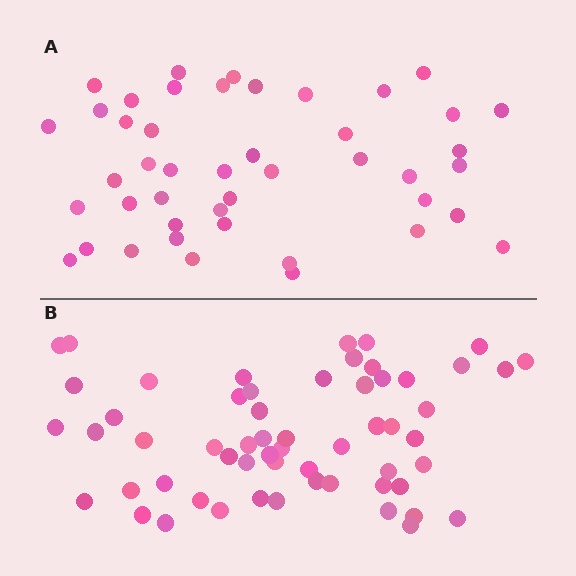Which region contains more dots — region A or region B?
Region B (the bottom region) has more dots.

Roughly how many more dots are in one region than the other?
Region B has approximately 15 more dots than region A.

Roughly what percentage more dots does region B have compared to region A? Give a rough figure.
About 30% more.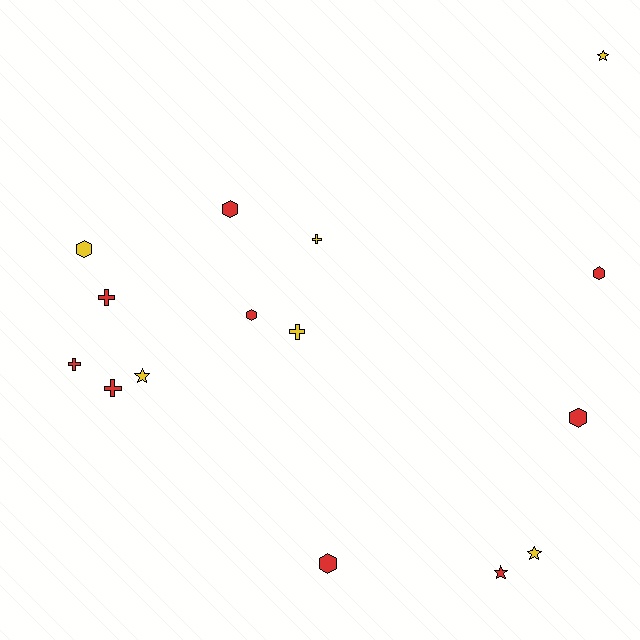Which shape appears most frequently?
Hexagon, with 6 objects.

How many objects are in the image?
There are 15 objects.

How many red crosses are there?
There are 3 red crosses.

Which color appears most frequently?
Red, with 9 objects.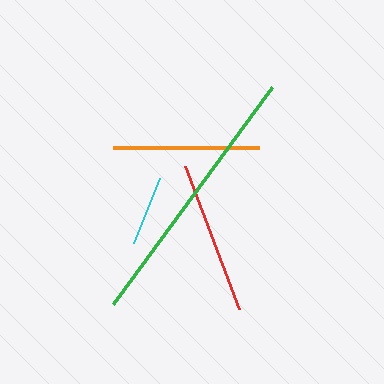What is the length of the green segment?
The green segment is approximately 270 pixels long.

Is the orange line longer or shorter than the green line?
The green line is longer than the orange line.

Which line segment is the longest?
The green line is the longest at approximately 270 pixels.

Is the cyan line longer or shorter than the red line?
The red line is longer than the cyan line.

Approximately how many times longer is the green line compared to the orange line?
The green line is approximately 1.9 times the length of the orange line.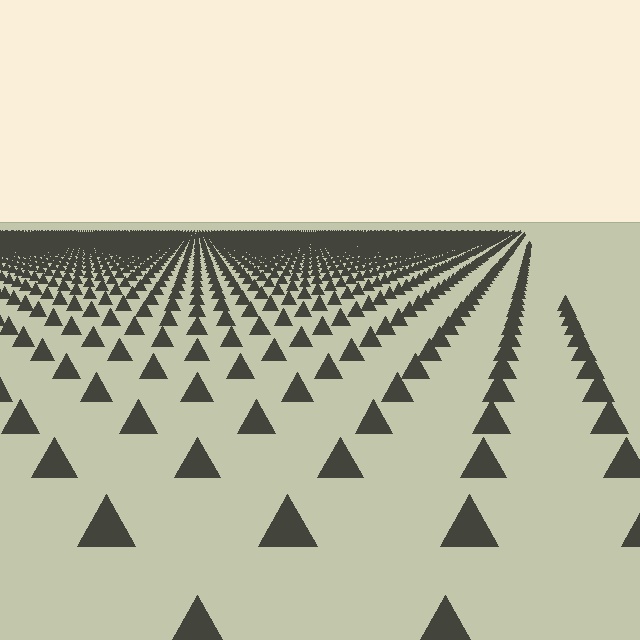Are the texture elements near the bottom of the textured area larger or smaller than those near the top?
Larger. Near the bottom, elements are closer to the viewer and appear at a bigger on-screen size.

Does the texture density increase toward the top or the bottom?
Density increases toward the top.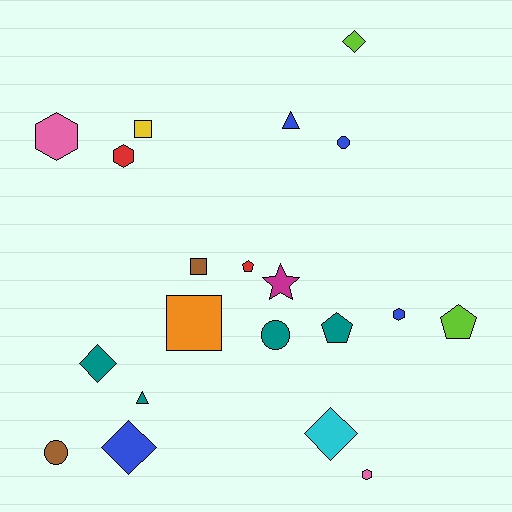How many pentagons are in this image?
There are 3 pentagons.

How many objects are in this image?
There are 20 objects.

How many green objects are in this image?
There are no green objects.